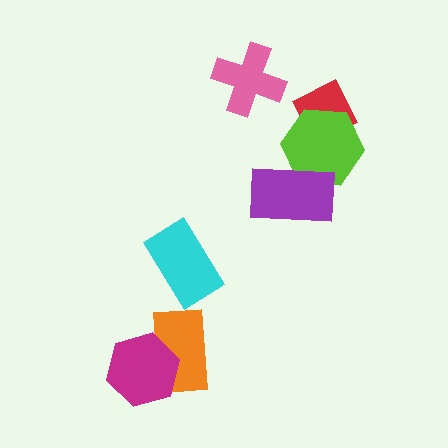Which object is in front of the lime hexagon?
The purple rectangle is in front of the lime hexagon.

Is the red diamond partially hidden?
Yes, it is partially covered by another shape.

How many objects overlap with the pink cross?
0 objects overlap with the pink cross.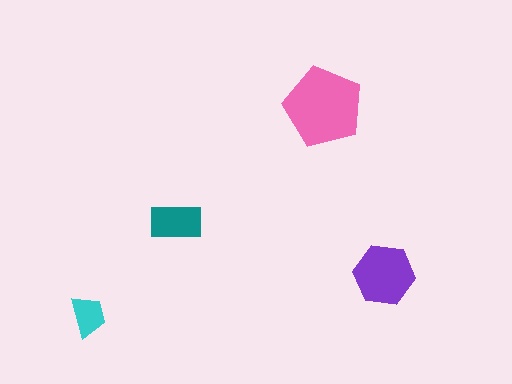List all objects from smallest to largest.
The cyan trapezoid, the teal rectangle, the purple hexagon, the pink pentagon.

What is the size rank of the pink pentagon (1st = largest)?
1st.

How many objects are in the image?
There are 4 objects in the image.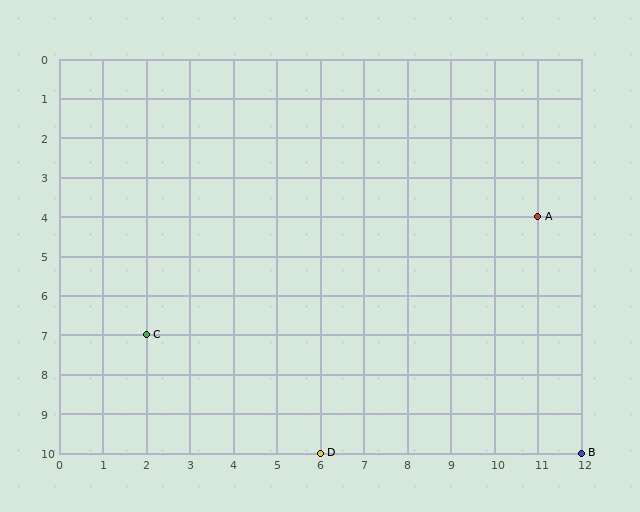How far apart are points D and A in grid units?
Points D and A are 5 columns and 6 rows apart (about 7.8 grid units diagonally).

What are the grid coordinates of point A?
Point A is at grid coordinates (11, 4).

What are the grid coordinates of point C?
Point C is at grid coordinates (2, 7).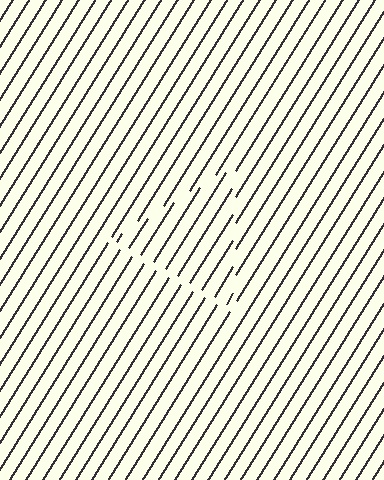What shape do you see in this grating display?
An illusory triangle. The interior of the shape contains the same grating, shifted by half a period — the contour is defined by the phase discontinuity where line-ends from the inner and outer gratings abut.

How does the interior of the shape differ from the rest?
The interior of the shape contains the same grating, shifted by half a period — the contour is defined by the phase discontinuity where line-ends from the inner and outer gratings abut.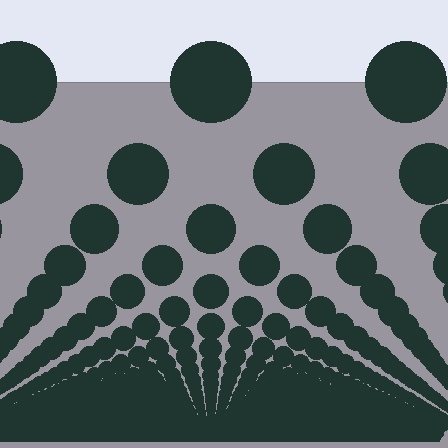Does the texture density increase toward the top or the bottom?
Density increases toward the bottom.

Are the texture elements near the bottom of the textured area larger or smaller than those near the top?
Smaller. The gradient is inverted — elements near the bottom are smaller and denser.